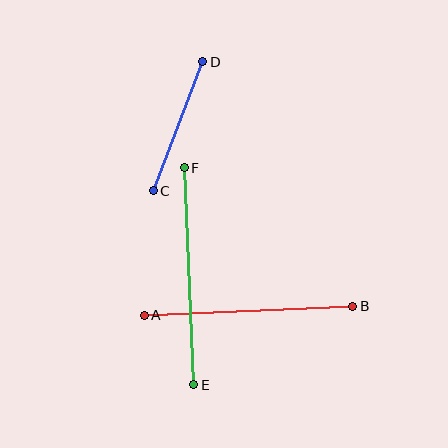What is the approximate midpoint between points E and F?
The midpoint is at approximately (189, 276) pixels.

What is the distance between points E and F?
The distance is approximately 217 pixels.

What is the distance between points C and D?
The distance is approximately 138 pixels.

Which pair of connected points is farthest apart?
Points E and F are farthest apart.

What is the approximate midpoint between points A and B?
The midpoint is at approximately (249, 311) pixels.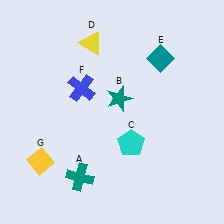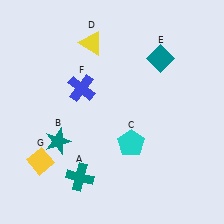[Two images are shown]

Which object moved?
The teal star (B) moved left.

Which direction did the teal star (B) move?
The teal star (B) moved left.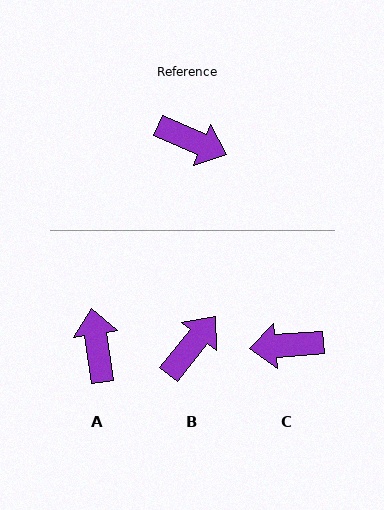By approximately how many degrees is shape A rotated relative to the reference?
Approximately 121 degrees counter-clockwise.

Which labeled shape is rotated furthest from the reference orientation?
C, about 152 degrees away.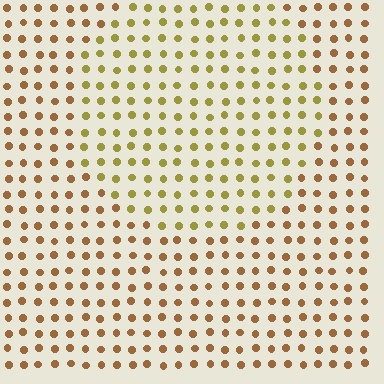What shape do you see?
I see a circle.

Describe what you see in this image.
The image is filled with small brown elements in a uniform arrangement. A circle-shaped region is visible where the elements are tinted to a slightly different hue, forming a subtle color boundary.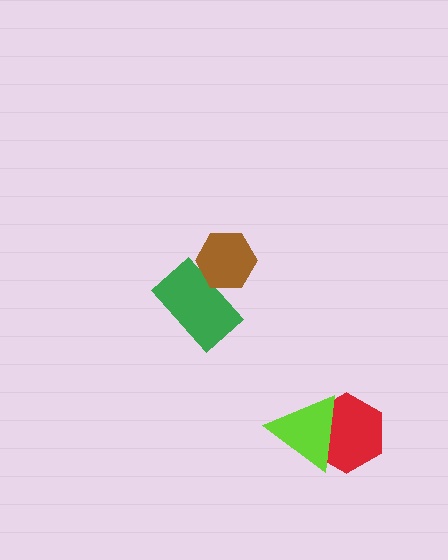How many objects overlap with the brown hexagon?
1 object overlaps with the brown hexagon.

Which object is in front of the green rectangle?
The brown hexagon is in front of the green rectangle.